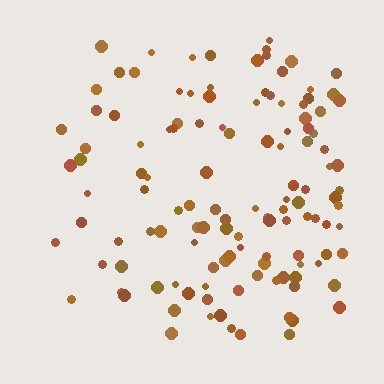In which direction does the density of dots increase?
From left to right, with the right side densest.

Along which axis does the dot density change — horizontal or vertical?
Horizontal.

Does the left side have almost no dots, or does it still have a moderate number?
Still a moderate number, just noticeably fewer than the right.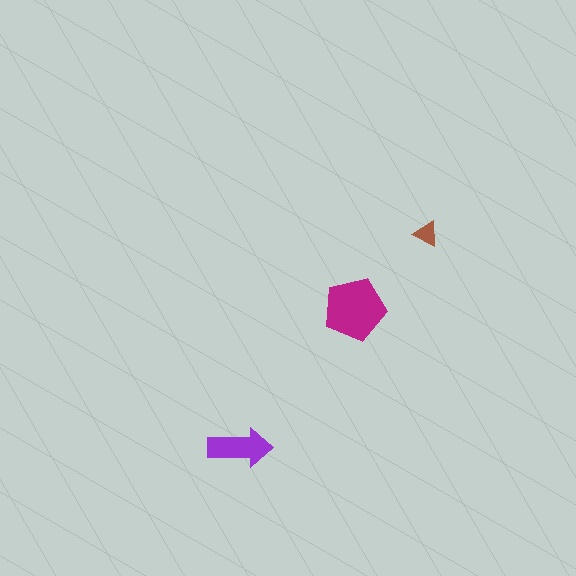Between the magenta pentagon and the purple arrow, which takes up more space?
The magenta pentagon.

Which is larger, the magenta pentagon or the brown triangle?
The magenta pentagon.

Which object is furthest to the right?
The brown triangle is rightmost.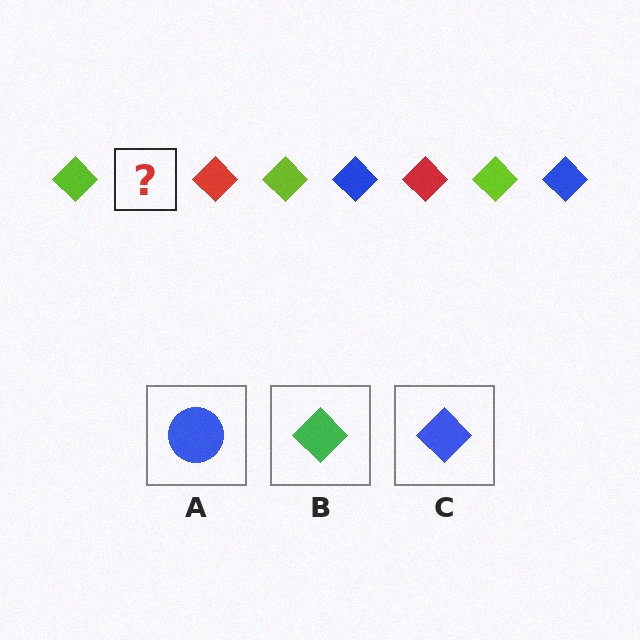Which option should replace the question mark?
Option C.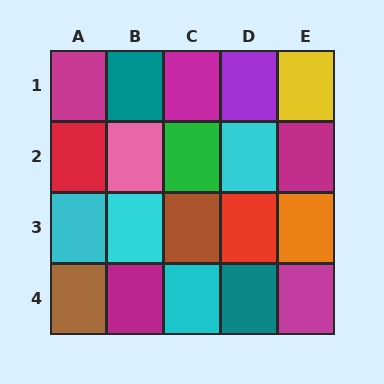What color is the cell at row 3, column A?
Cyan.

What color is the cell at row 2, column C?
Green.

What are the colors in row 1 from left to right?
Magenta, teal, magenta, purple, yellow.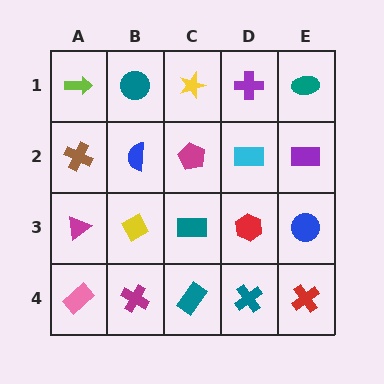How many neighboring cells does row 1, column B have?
3.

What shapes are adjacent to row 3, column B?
A blue semicircle (row 2, column B), a magenta cross (row 4, column B), a magenta triangle (row 3, column A), a teal rectangle (row 3, column C).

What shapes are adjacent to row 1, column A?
A brown cross (row 2, column A), a teal circle (row 1, column B).